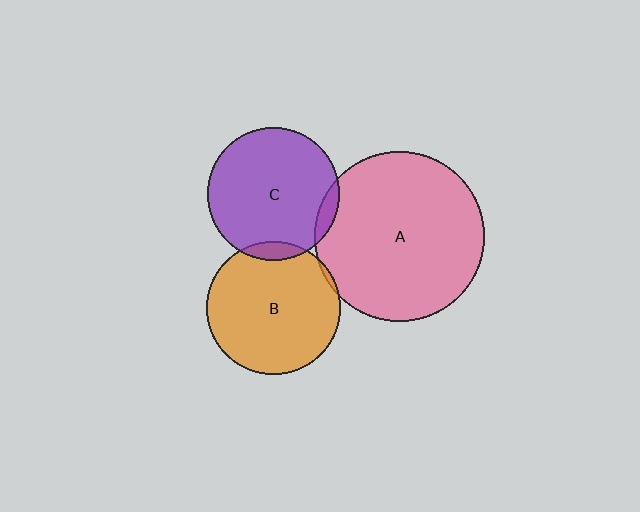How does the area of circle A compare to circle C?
Approximately 1.7 times.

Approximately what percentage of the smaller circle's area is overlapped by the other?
Approximately 5%.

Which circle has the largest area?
Circle A (pink).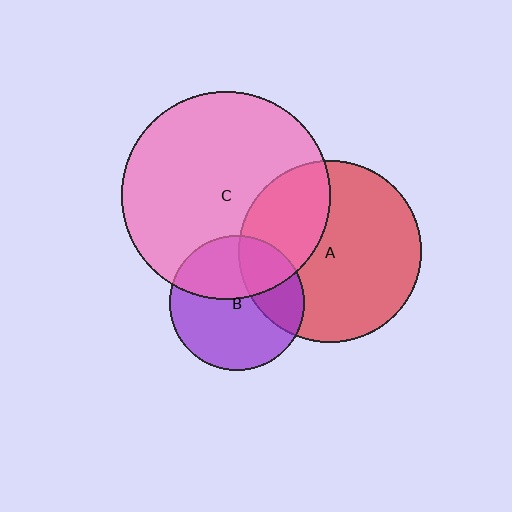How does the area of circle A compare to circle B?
Approximately 1.8 times.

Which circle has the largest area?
Circle C (pink).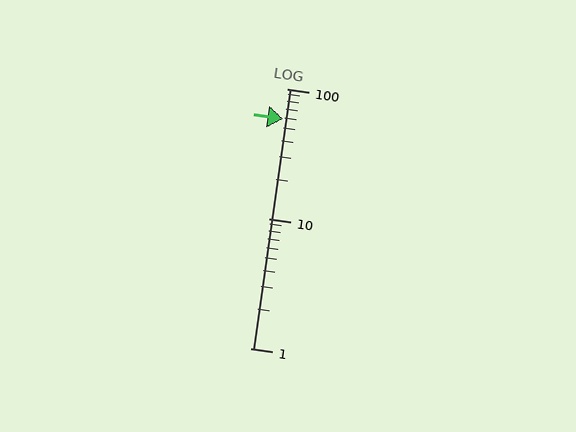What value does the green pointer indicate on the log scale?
The pointer indicates approximately 59.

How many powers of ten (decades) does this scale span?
The scale spans 2 decades, from 1 to 100.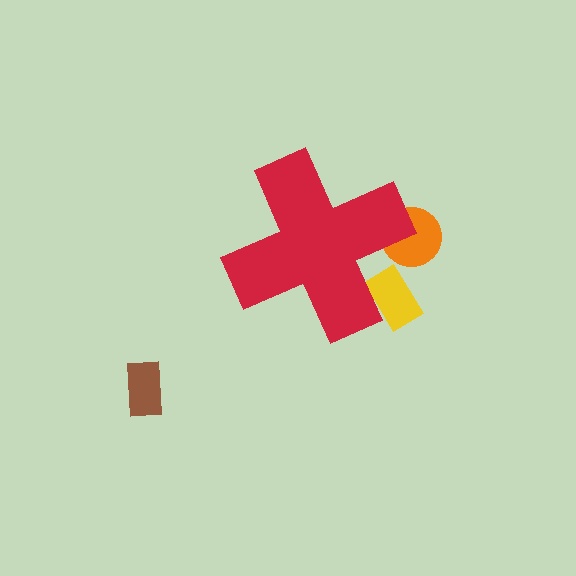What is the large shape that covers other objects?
A red cross.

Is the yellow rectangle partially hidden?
Yes, the yellow rectangle is partially hidden behind the red cross.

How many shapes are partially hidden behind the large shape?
2 shapes are partially hidden.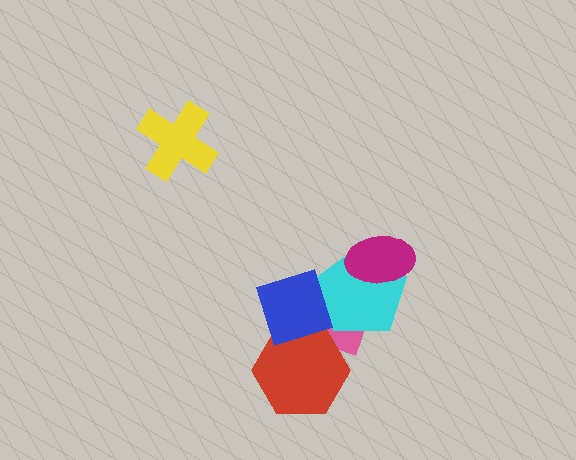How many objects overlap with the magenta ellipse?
1 object overlaps with the magenta ellipse.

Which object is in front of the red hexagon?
The blue square is in front of the red hexagon.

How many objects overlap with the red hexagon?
2 objects overlap with the red hexagon.